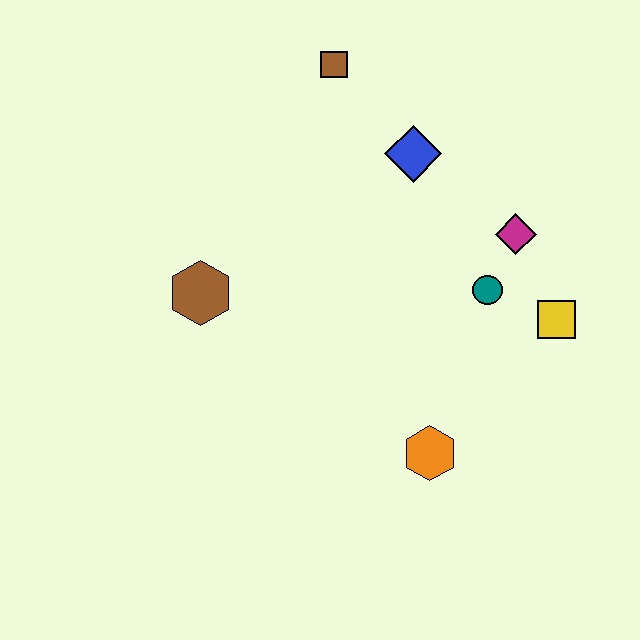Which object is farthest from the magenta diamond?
The brown hexagon is farthest from the magenta diamond.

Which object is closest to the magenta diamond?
The teal circle is closest to the magenta diamond.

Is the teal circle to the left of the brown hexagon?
No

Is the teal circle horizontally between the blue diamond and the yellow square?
Yes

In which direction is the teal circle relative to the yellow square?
The teal circle is to the left of the yellow square.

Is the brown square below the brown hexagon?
No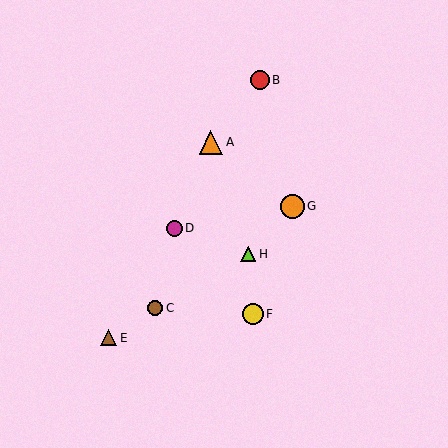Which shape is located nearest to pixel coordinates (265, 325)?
The yellow circle (labeled F) at (253, 314) is nearest to that location.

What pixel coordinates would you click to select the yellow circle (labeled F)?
Click at (253, 314) to select the yellow circle F.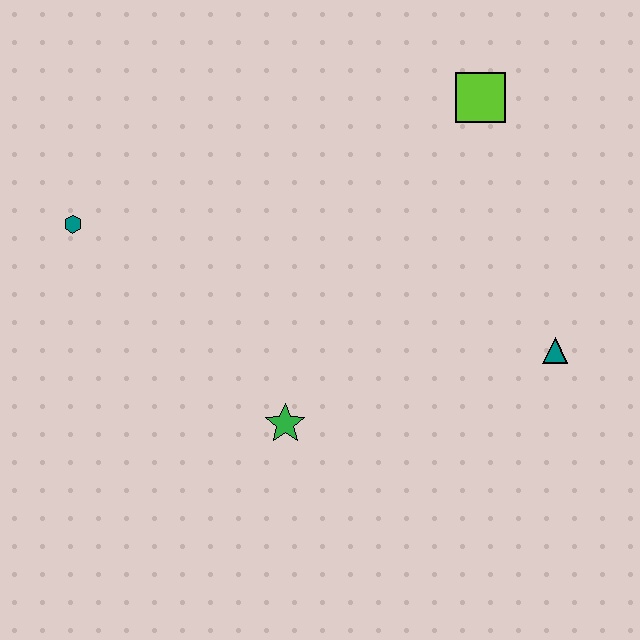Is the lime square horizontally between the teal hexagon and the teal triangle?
Yes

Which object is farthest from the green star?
The lime square is farthest from the green star.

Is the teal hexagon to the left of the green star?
Yes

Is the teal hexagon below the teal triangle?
No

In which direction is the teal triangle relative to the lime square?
The teal triangle is below the lime square.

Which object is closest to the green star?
The teal triangle is closest to the green star.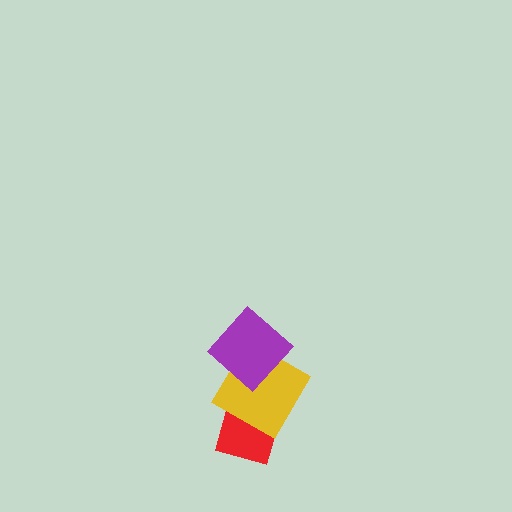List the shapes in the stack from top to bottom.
From top to bottom: the purple diamond, the yellow diamond, the red diamond.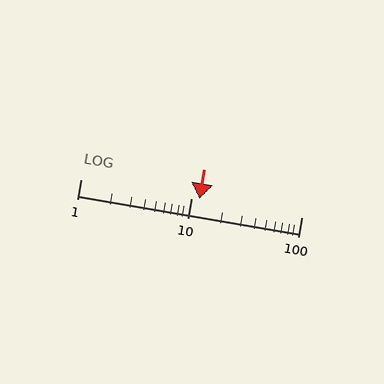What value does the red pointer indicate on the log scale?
The pointer indicates approximately 12.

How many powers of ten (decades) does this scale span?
The scale spans 2 decades, from 1 to 100.